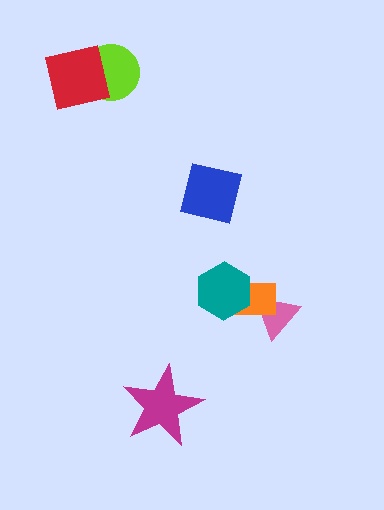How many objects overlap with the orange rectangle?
2 objects overlap with the orange rectangle.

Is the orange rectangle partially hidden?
Yes, it is partially covered by another shape.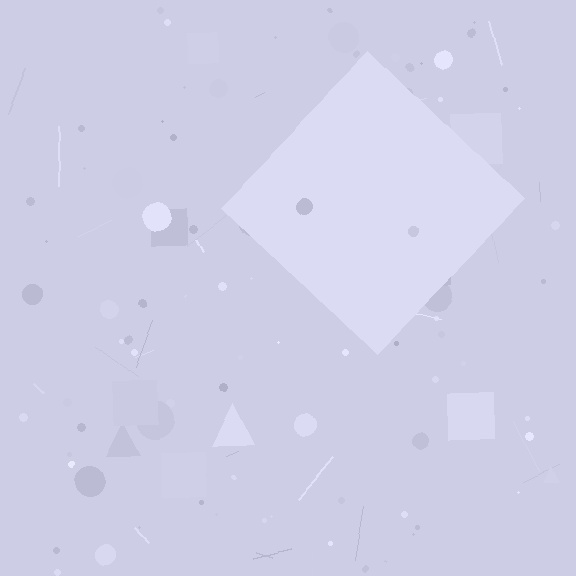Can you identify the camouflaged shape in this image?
The camouflaged shape is a diamond.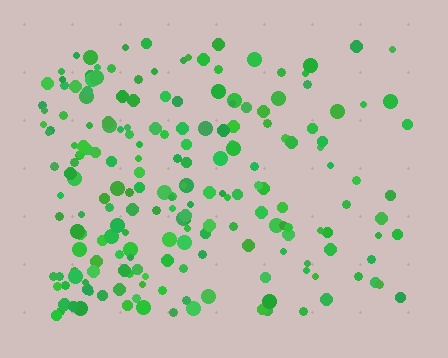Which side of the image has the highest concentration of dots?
The left.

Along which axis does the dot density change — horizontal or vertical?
Horizontal.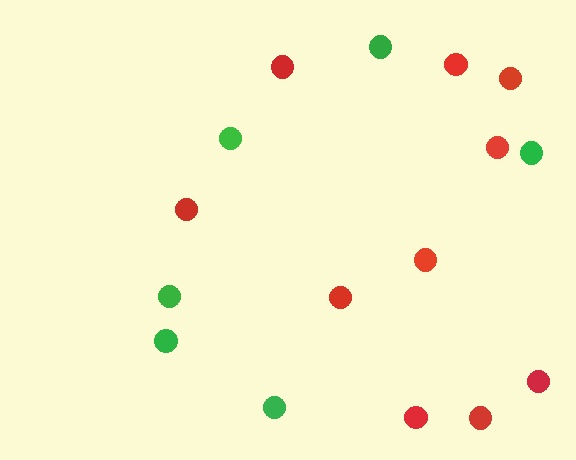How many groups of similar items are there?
There are 2 groups: one group of green circles (6) and one group of red circles (10).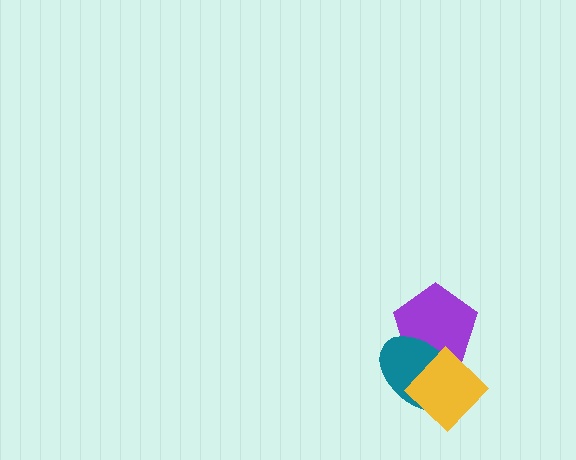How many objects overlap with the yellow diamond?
2 objects overlap with the yellow diamond.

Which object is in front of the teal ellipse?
The yellow diamond is in front of the teal ellipse.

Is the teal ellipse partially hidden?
Yes, it is partially covered by another shape.